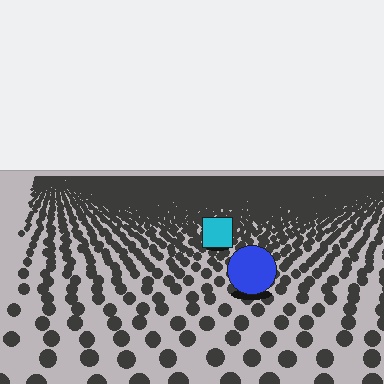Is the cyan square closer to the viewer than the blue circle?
No. The blue circle is closer — you can tell from the texture gradient: the ground texture is coarser near it.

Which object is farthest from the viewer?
The cyan square is farthest from the viewer. It appears smaller and the ground texture around it is denser.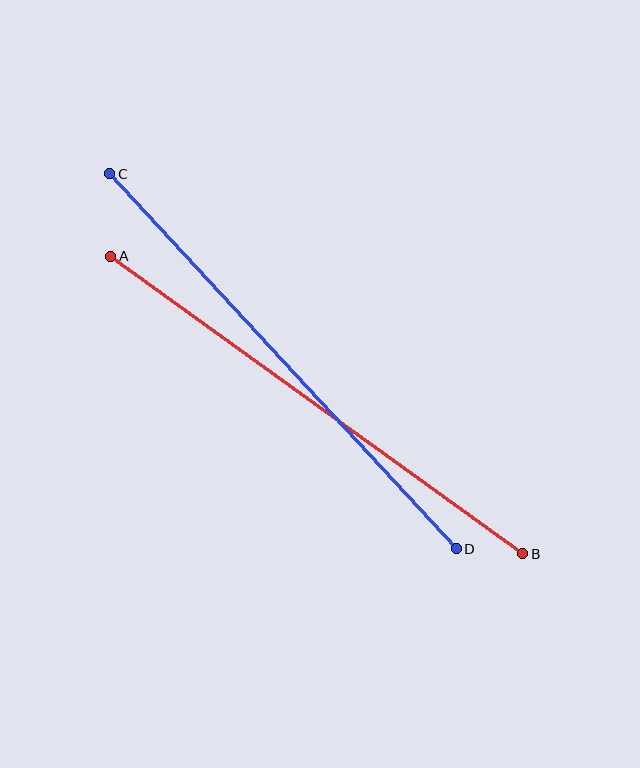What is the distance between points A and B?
The distance is approximately 508 pixels.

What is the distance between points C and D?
The distance is approximately 511 pixels.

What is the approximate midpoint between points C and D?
The midpoint is at approximately (283, 361) pixels.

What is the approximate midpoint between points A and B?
The midpoint is at approximately (317, 405) pixels.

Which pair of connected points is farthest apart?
Points C and D are farthest apart.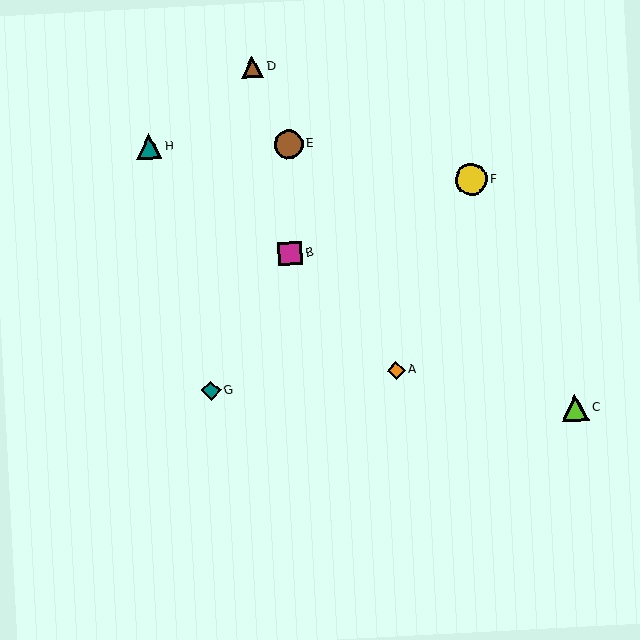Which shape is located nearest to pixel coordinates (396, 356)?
The orange diamond (labeled A) at (396, 370) is nearest to that location.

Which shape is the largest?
The yellow circle (labeled F) is the largest.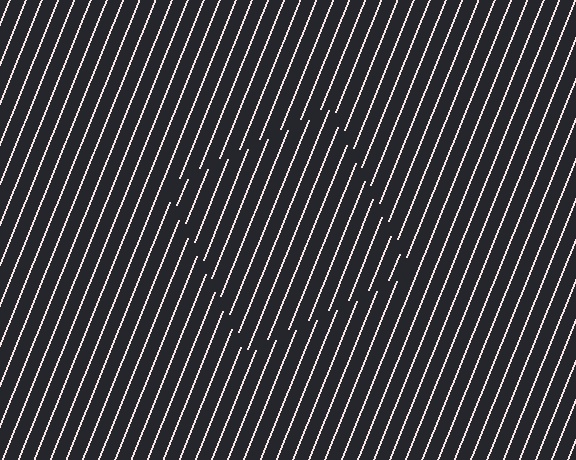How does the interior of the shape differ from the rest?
The interior of the shape contains the same grating, shifted by half a period — the contour is defined by the phase discontinuity where line-ends from the inner and outer gratings abut.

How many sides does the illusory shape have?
4 sides — the line-ends trace a square.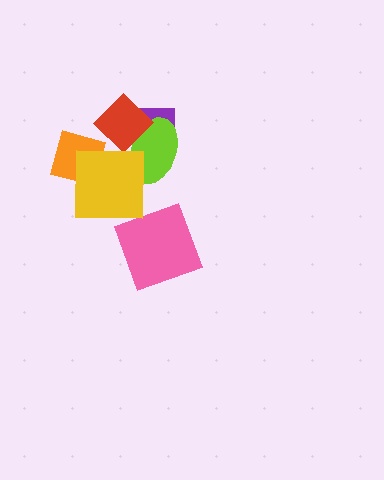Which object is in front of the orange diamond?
The yellow square is in front of the orange diamond.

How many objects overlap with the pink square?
0 objects overlap with the pink square.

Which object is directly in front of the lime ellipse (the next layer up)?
The red diamond is directly in front of the lime ellipse.